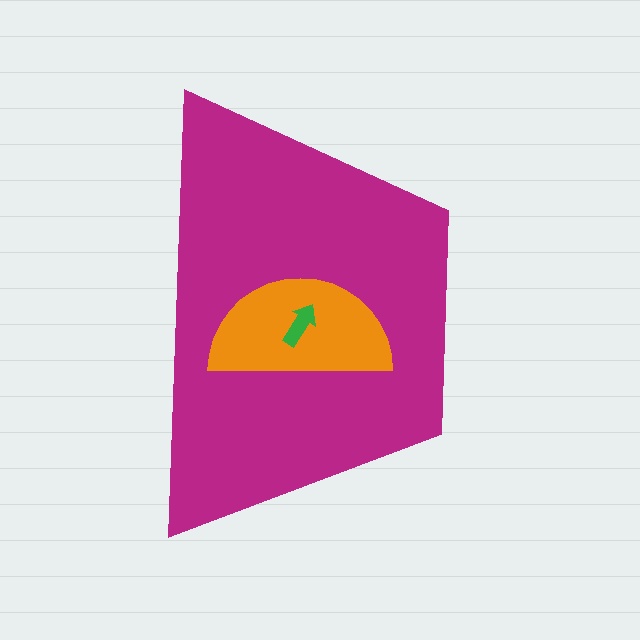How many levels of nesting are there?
3.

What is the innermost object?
The green arrow.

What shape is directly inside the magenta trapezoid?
The orange semicircle.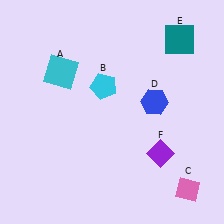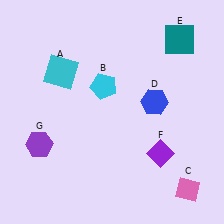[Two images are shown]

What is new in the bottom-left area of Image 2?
A purple hexagon (G) was added in the bottom-left area of Image 2.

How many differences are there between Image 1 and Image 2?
There is 1 difference between the two images.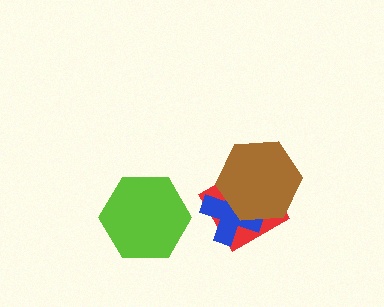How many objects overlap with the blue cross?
2 objects overlap with the blue cross.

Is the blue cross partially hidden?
Yes, it is partially covered by another shape.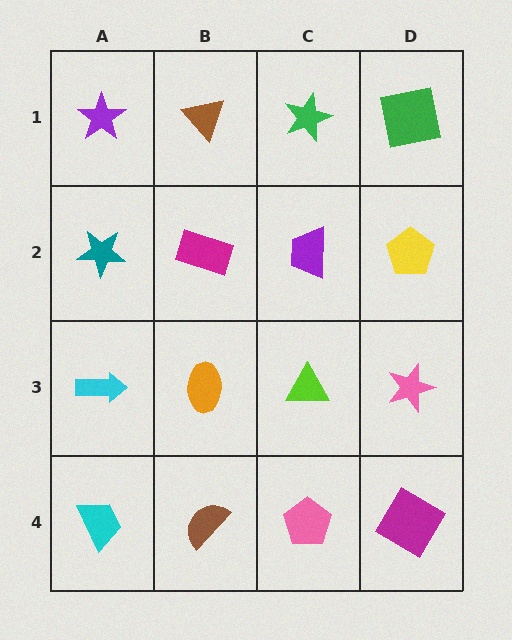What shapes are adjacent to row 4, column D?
A pink star (row 3, column D), a pink pentagon (row 4, column C).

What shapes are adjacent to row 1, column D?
A yellow pentagon (row 2, column D), a green star (row 1, column C).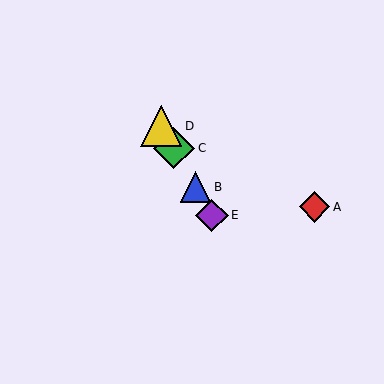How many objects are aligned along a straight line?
4 objects (B, C, D, E) are aligned along a straight line.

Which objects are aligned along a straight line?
Objects B, C, D, E are aligned along a straight line.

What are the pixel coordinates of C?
Object C is at (174, 148).